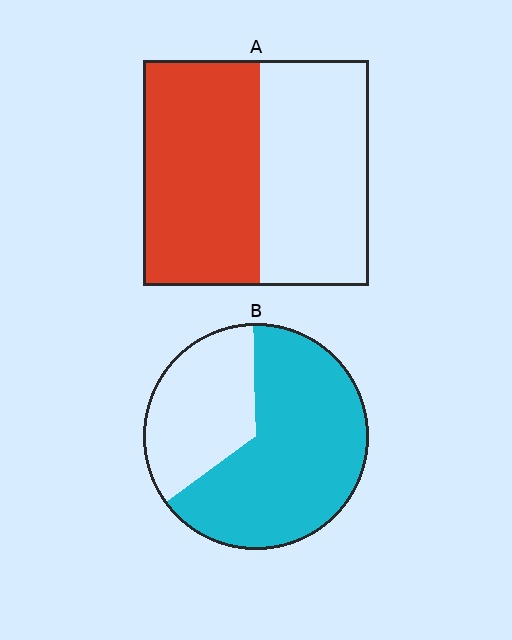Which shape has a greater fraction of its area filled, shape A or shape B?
Shape B.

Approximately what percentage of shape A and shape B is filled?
A is approximately 50% and B is approximately 65%.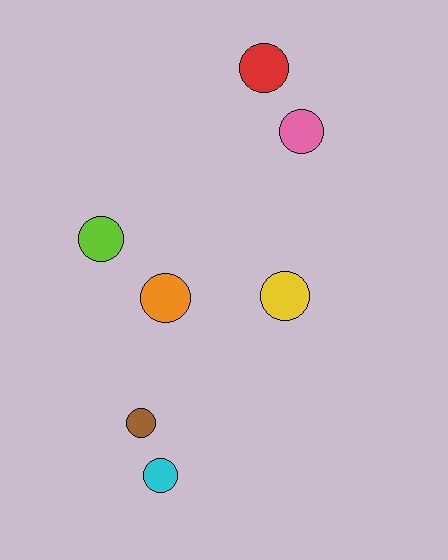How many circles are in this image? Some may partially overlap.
There are 7 circles.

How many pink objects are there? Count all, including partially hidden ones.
There is 1 pink object.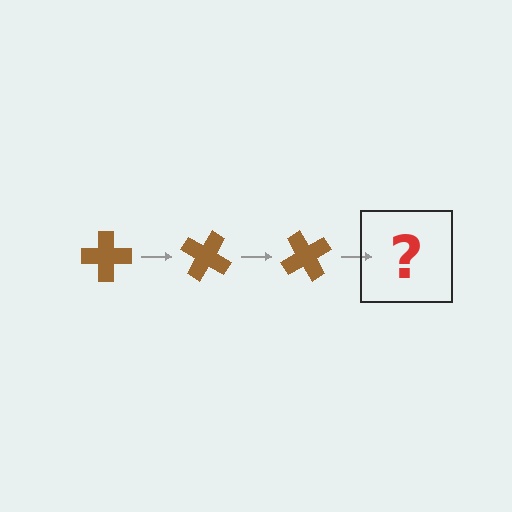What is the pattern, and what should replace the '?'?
The pattern is that the cross rotates 30 degrees each step. The '?' should be a brown cross rotated 90 degrees.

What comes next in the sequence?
The next element should be a brown cross rotated 90 degrees.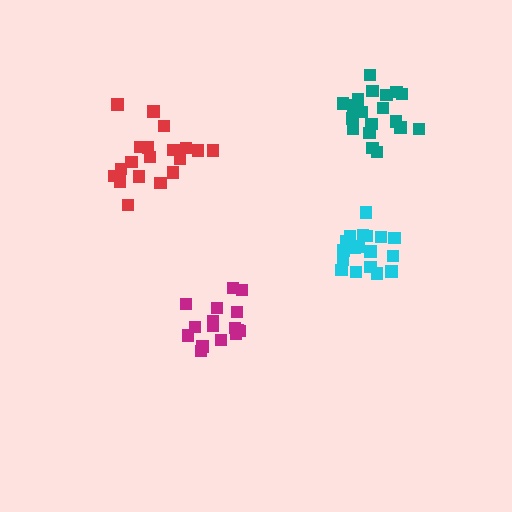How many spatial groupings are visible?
There are 4 spatial groupings.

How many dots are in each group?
Group 1: 20 dots, Group 2: 18 dots, Group 3: 19 dots, Group 4: 16 dots (73 total).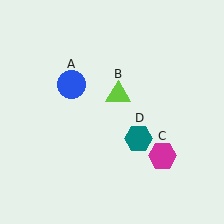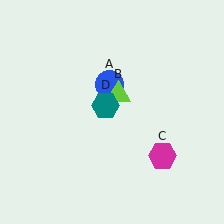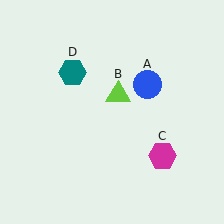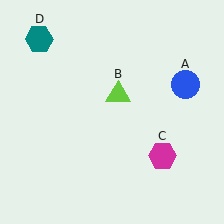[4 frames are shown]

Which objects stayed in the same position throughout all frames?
Lime triangle (object B) and magenta hexagon (object C) remained stationary.